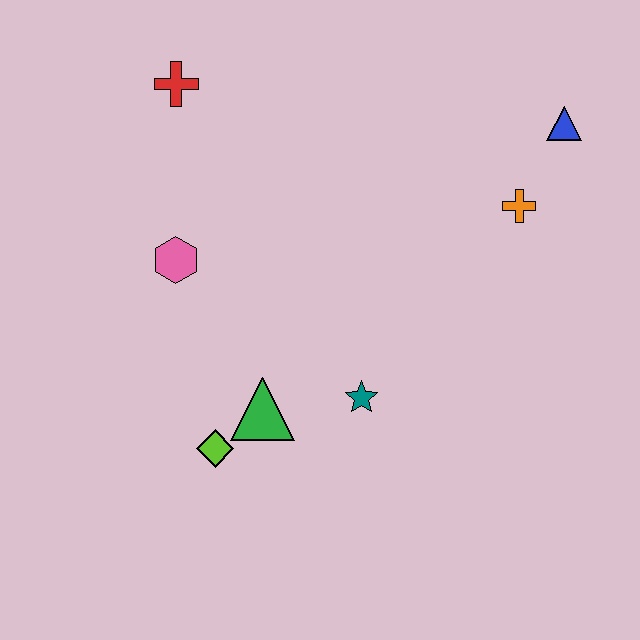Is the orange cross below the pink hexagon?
No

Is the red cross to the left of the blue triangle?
Yes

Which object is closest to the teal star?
The green triangle is closest to the teal star.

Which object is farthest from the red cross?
The blue triangle is farthest from the red cross.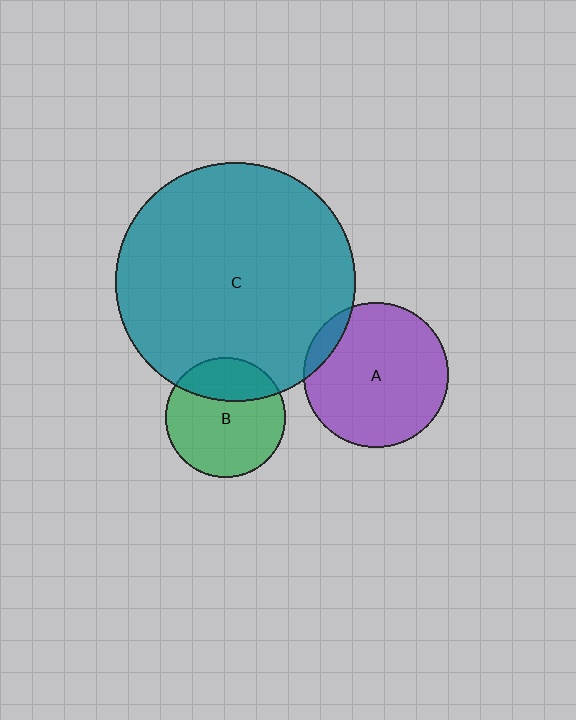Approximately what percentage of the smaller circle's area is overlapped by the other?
Approximately 30%.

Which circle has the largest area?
Circle C (teal).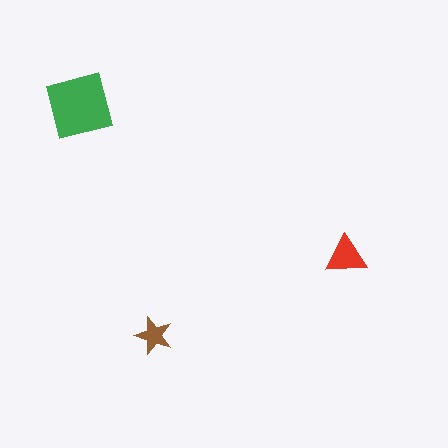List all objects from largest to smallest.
The green square, the red triangle, the brown star.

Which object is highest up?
The green square is topmost.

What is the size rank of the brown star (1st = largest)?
3rd.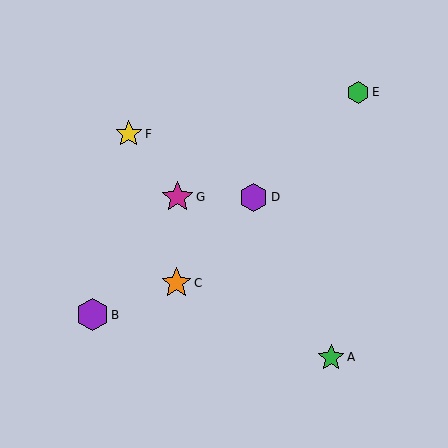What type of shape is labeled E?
Shape E is a green hexagon.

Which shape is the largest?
The purple hexagon (labeled B) is the largest.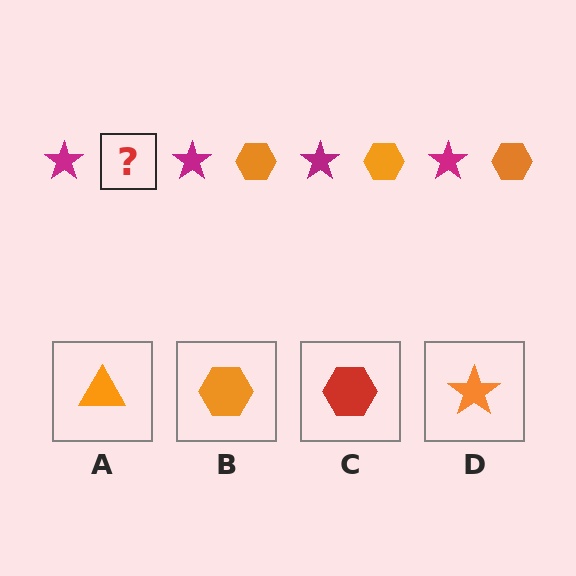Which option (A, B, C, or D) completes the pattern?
B.